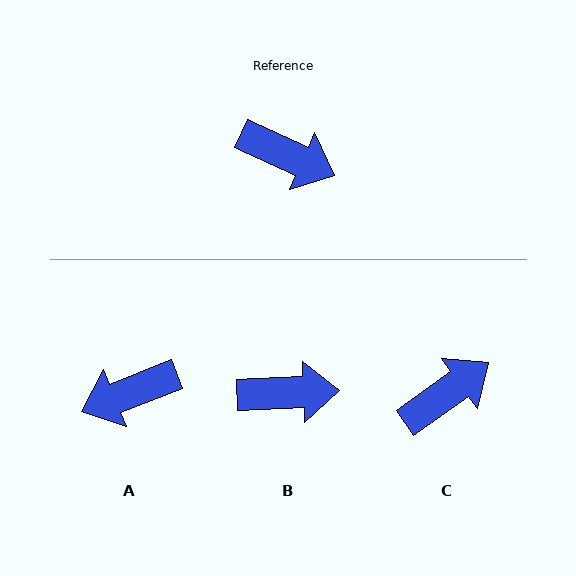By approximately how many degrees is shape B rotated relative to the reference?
Approximately 27 degrees counter-clockwise.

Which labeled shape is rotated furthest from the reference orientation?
A, about 134 degrees away.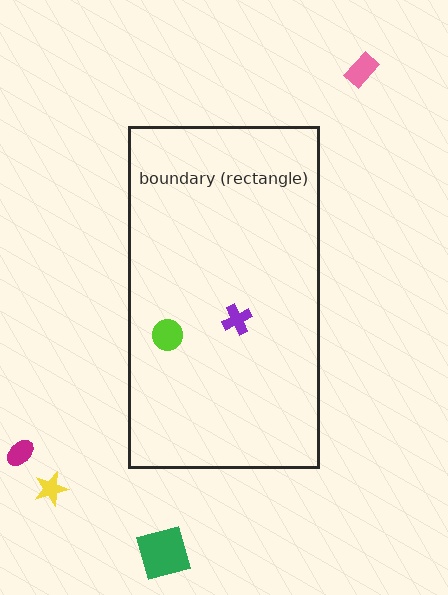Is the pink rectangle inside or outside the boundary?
Outside.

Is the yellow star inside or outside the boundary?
Outside.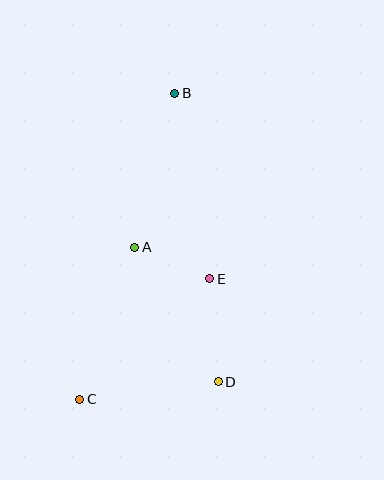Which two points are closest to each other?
Points A and E are closest to each other.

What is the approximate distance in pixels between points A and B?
The distance between A and B is approximately 159 pixels.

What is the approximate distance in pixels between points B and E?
The distance between B and E is approximately 189 pixels.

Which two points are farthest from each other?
Points B and C are farthest from each other.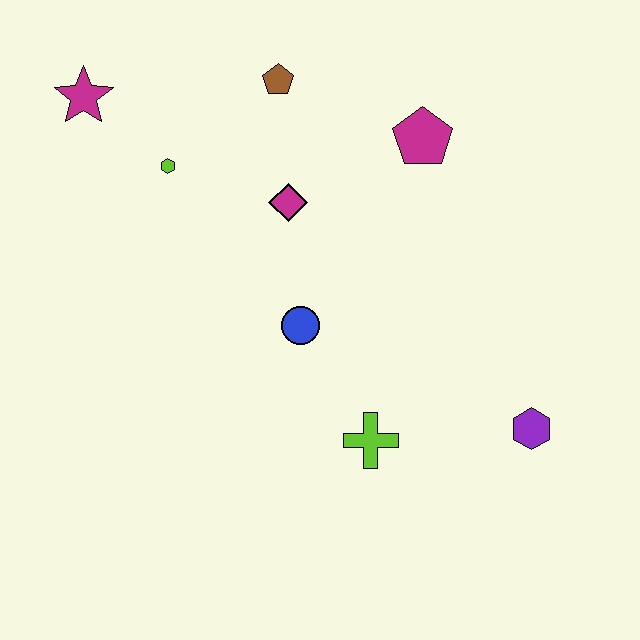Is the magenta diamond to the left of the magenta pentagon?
Yes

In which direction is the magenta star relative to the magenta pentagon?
The magenta star is to the left of the magenta pentagon.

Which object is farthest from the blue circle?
The magenta star is farthest from the blue circle.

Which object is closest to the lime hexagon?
The magenta star is closest to the lime hexagon.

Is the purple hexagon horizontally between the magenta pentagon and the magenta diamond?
No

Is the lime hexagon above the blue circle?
Yes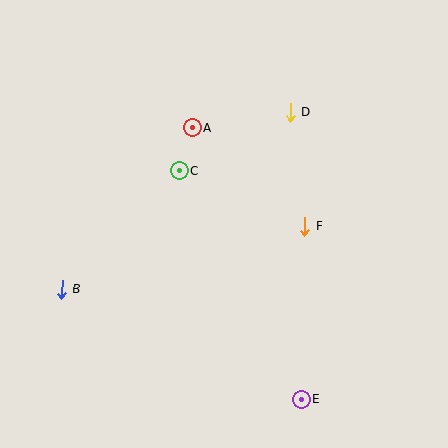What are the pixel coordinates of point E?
Point E is at (301, 399).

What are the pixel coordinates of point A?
Point A is at (192, 128).